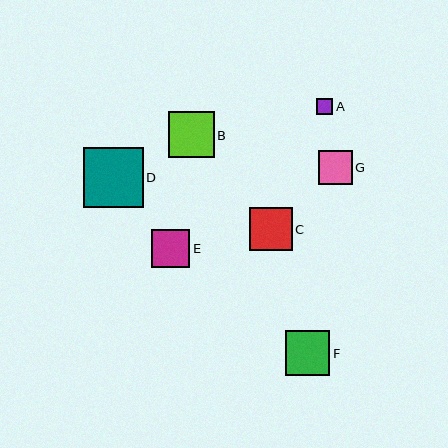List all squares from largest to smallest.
From largest to smallest: D, B, F, C, E, G, A.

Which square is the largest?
Square D is the largest with a size of approximately 60 pixels.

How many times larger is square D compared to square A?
Square D is approximately 3.7 times the size of square A.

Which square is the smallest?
Square A is the smallest with a size of approximately 16 pixels.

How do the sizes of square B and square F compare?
Square B and square F are approximately the same size.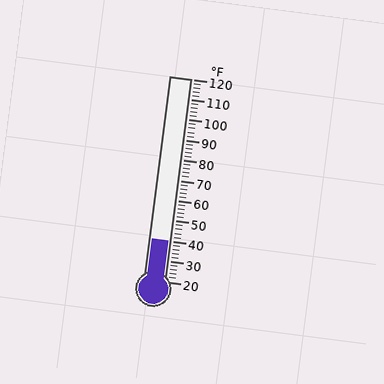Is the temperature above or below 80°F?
The temperature is below 80°F.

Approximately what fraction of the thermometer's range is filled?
The thermometer is filled to approximately 20% of its range.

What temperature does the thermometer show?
The thermometer shows approximately 40°F.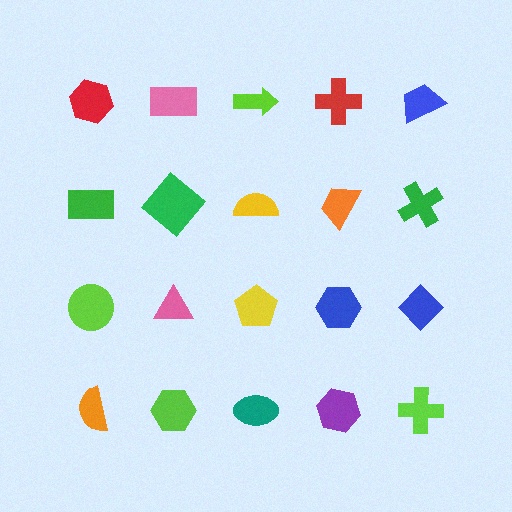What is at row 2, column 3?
A yellow semicircle.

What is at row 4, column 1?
An orange semicircle.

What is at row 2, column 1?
A green rectangle.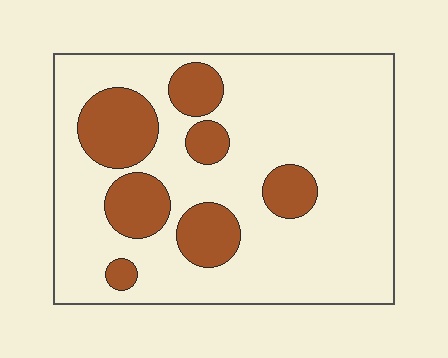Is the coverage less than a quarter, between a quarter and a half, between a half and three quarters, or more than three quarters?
Less than a quarter.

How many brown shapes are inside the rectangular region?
7.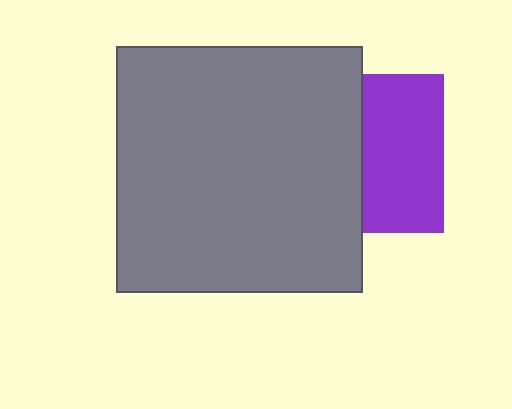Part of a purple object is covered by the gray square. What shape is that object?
It is a square.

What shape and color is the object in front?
The object in front is a gray square.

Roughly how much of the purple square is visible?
About half of it is visible (roughly 51%).